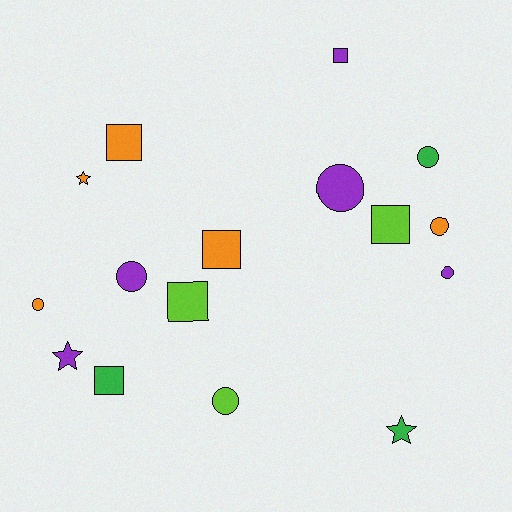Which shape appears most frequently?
Circle, with 7 objects.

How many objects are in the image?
There are 16 objects.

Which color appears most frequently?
Purple, with 5 objects.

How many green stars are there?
There is 1 green star.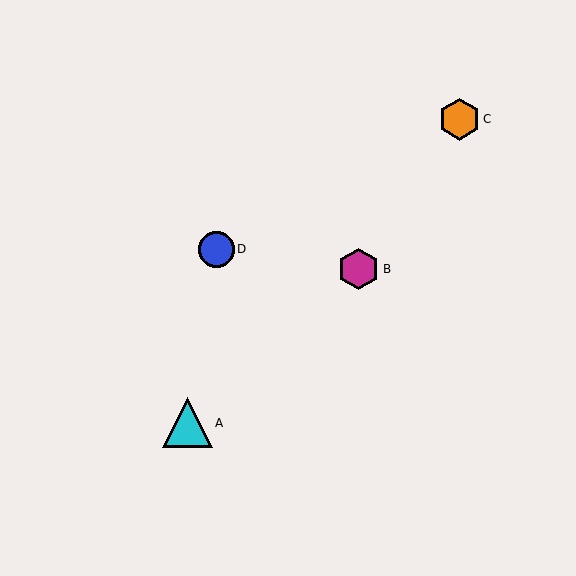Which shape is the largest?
The cyan triangle (labeled A) is the largest.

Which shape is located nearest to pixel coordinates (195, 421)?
The cyan triangle (labeled A) at (187, 423) is nearest to that location.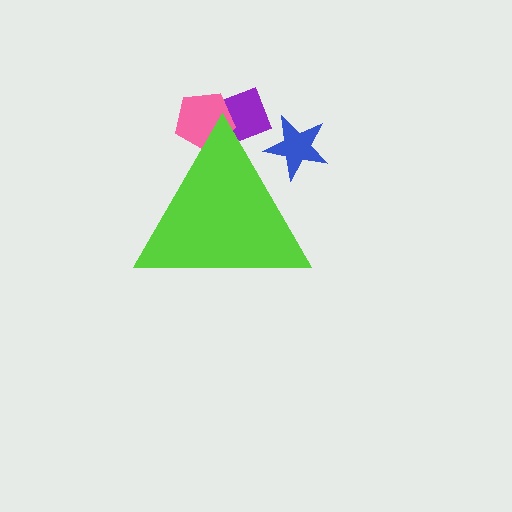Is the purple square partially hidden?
Yes, the purple square is partially hidden behind the lime triangle.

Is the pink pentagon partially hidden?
Yes, the pink pentagon is partially hidden behind the lime triangle.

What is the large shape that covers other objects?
A lime triangle.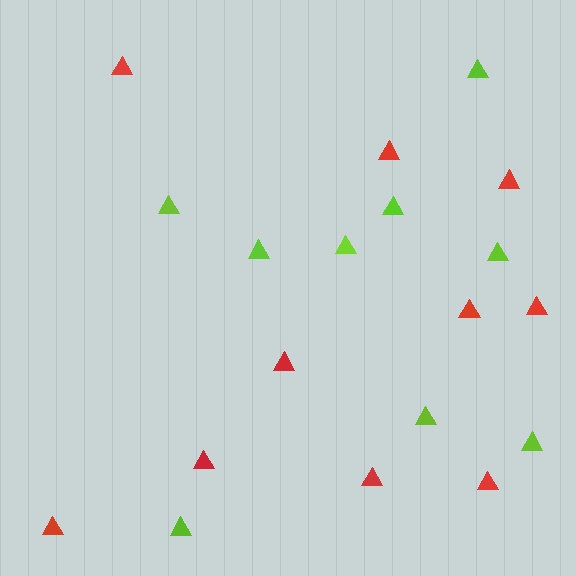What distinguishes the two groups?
There are 2 groups: one group of red triangles (10) and one group of lime triangles (9).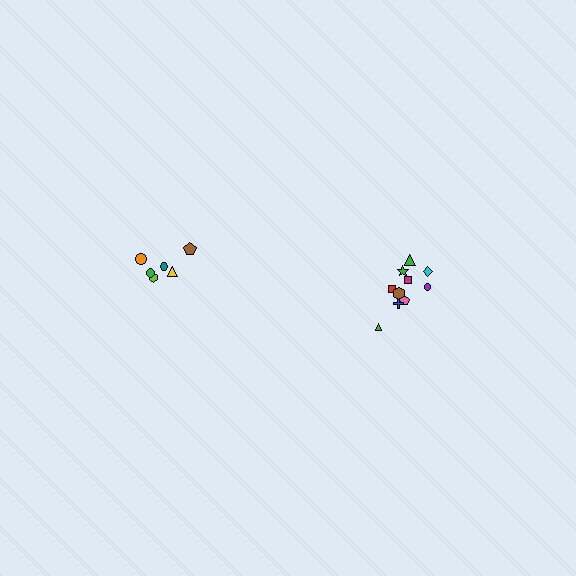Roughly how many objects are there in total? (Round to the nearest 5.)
Roughly 15 objects in total.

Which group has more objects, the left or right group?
The right group.